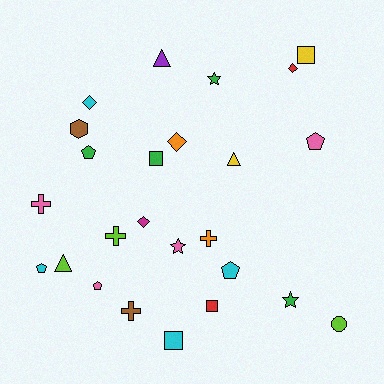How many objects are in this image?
There are 25 objects.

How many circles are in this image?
There is 1 circle.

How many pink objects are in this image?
There are 4 pink objects.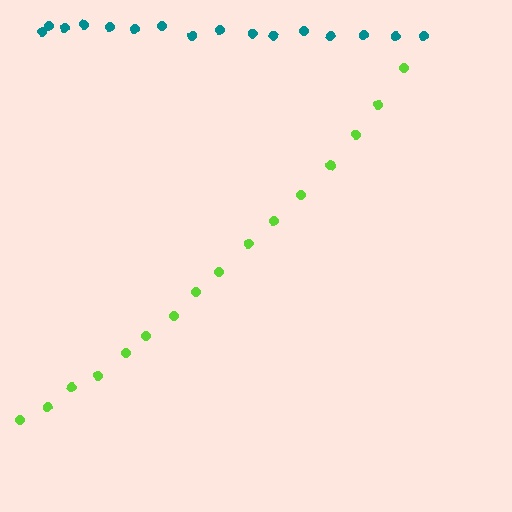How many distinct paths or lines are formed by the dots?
There are 2 distinct paths.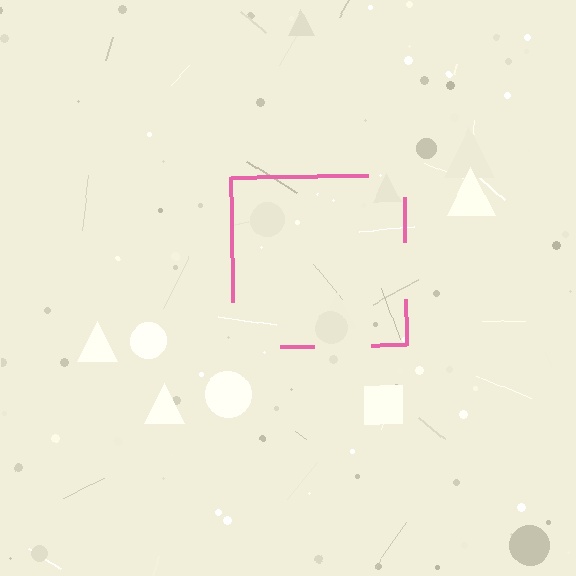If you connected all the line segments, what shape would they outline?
They would outline a square.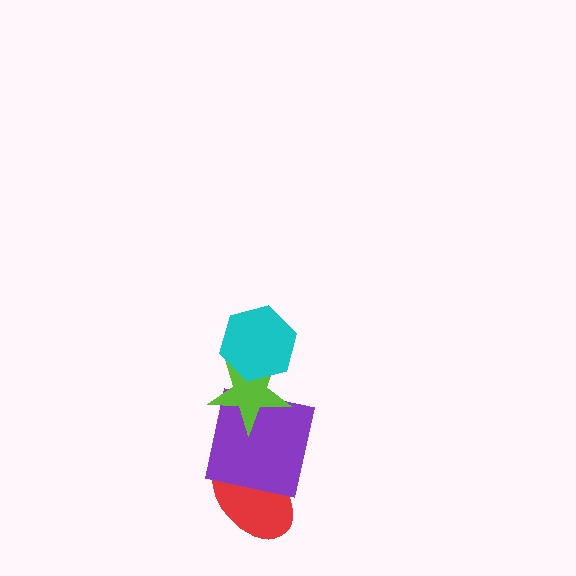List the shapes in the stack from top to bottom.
From top to bottom: the cyan hexagon, the lime star, the purple square, the red ellipse.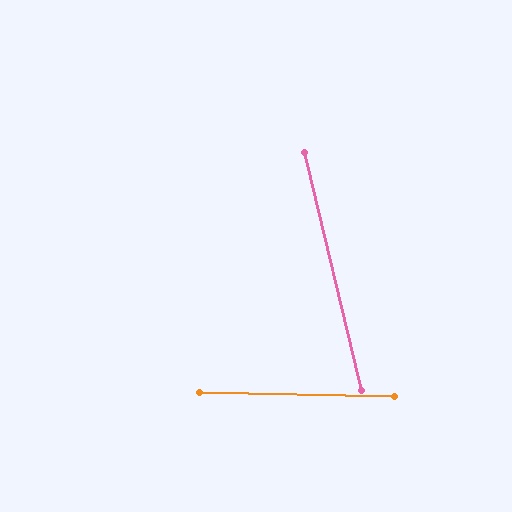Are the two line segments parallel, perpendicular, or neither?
Neither parallel nor perpendicular — they differ by about 75°.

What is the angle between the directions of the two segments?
Approximately 75 degrees.